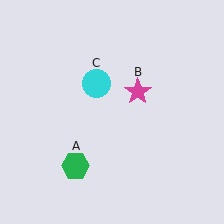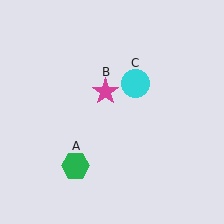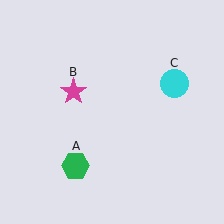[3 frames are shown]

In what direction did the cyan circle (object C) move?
The cyan circle (object C) moved right.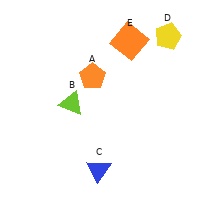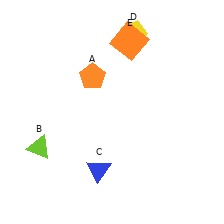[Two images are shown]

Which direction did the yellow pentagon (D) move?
The yellow pentagon (D) moved left.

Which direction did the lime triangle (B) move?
The lime triangle (B) moved down.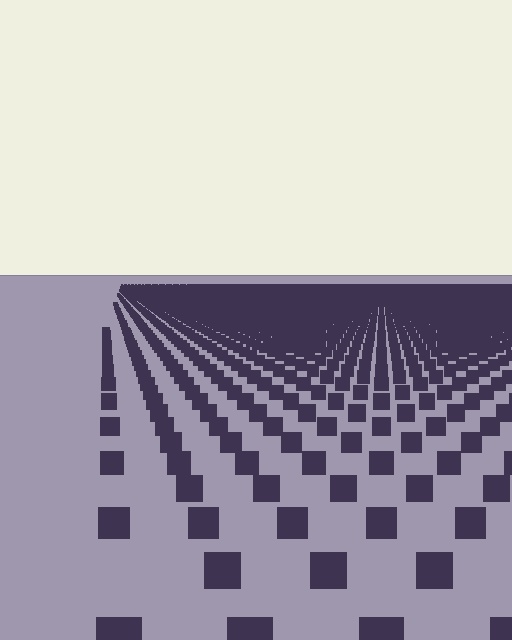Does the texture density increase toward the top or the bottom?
Density increases toward the top.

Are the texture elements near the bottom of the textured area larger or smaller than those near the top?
Larger. Near the bottom, elements are closer to the viewer and appear at a bigger on-screen size.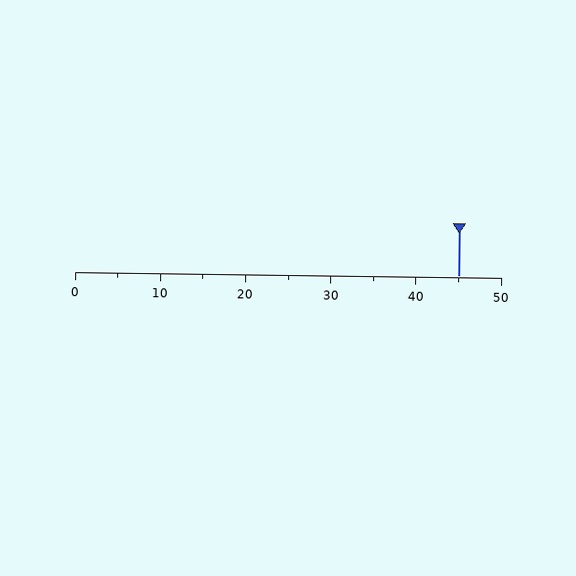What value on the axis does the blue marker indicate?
The marker indicates approximately 45.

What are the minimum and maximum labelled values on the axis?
The axis runs from 0 to 50.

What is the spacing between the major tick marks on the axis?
The major ticks are spaced 10 apart.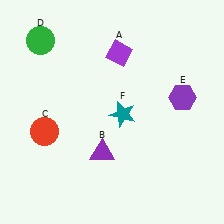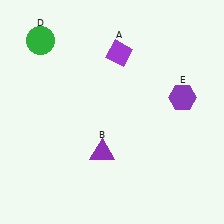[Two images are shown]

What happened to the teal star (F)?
The teal star (F) was removed in Image 2. It was in the bottom-right area of Image 1.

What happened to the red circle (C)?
The red circle (C) was removed in Image 2. It was in the bottom-left area of Image 1.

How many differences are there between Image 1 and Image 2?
There are 2 differences between the two images.